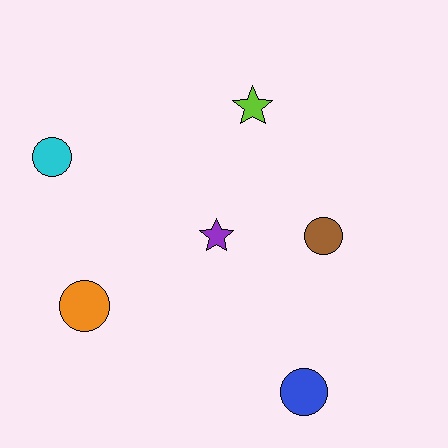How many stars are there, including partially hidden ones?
There are 2 stars.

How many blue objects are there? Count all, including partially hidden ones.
There is 1 blue object.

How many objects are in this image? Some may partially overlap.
There are 6 objects.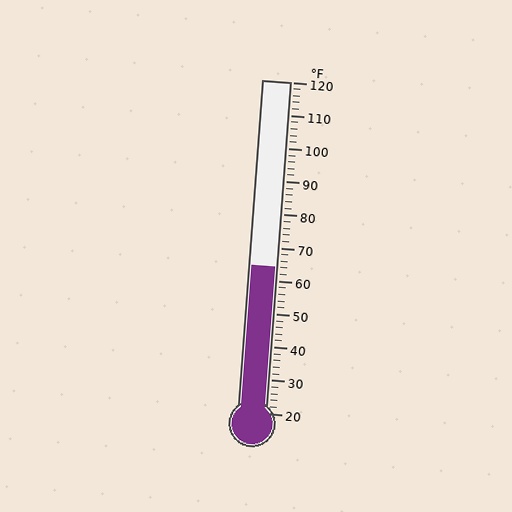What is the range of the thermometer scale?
The thermometer scale ranges from 20°F to 120°F.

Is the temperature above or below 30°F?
The temperature is above 30°F.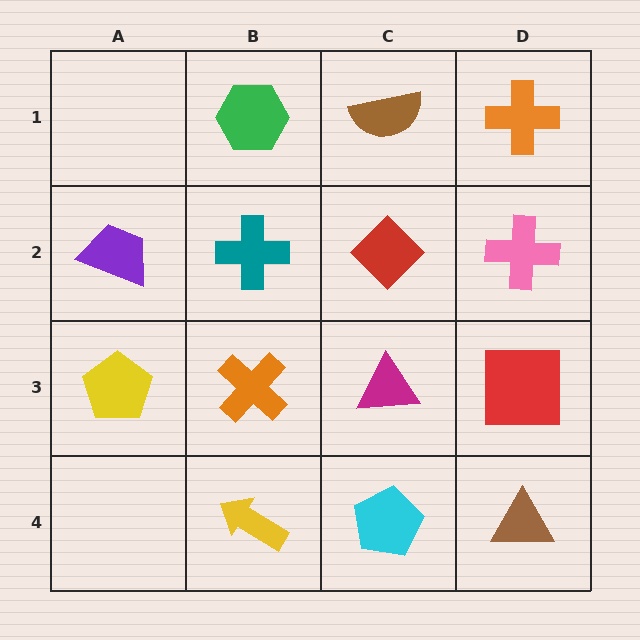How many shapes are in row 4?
3 shapes.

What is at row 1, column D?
An orange cross.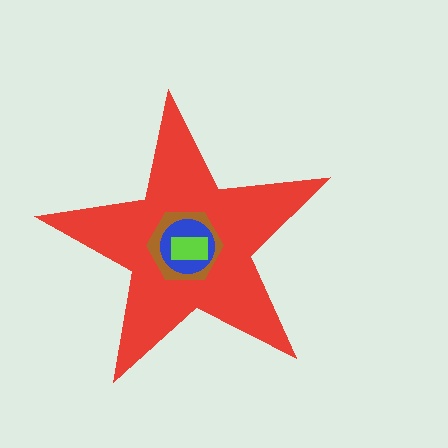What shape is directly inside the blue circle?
The lime rectangle.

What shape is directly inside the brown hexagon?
The blue circle.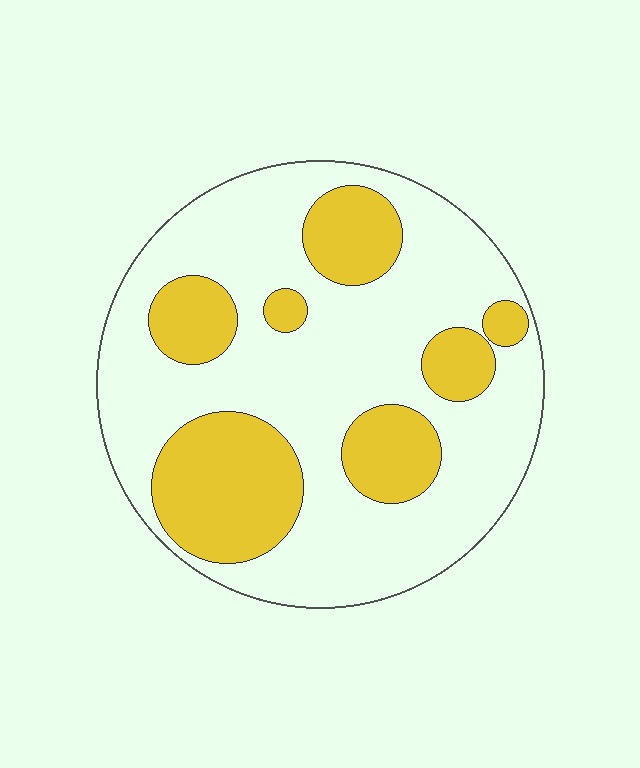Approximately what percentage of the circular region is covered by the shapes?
Approximately 30%.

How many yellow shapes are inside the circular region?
7.